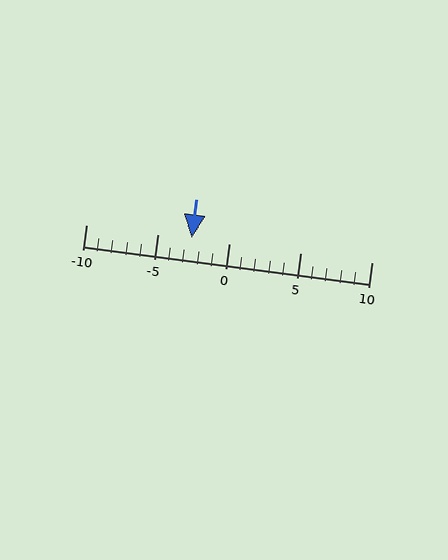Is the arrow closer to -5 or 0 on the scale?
The arrow is closer to -5.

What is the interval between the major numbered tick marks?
The major tick marks are spaced 5 units apart.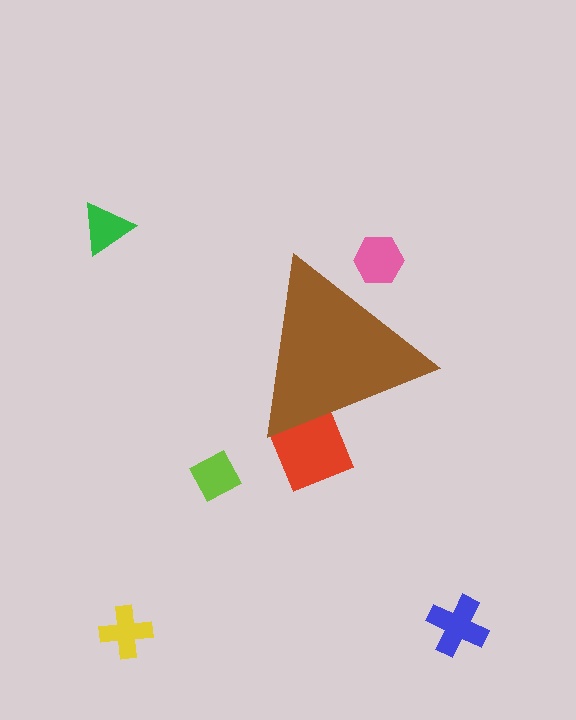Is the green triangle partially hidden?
No, the green triangle is fully visible.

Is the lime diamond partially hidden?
No, the lime diamond is fully visible.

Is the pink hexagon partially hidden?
Yes, the pink hexagon is partially hidden behind the brown triangle.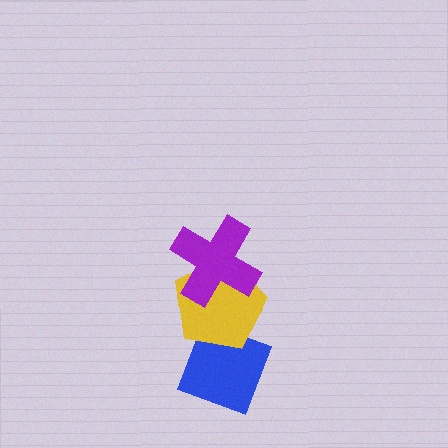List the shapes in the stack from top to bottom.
From top to bottom: the purple cross, the yellow pentagon, the blue diamond.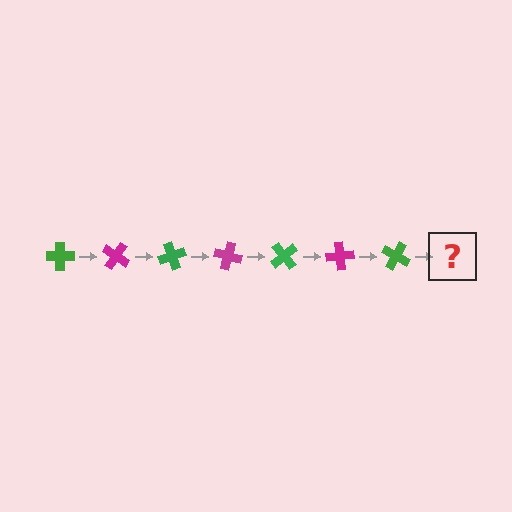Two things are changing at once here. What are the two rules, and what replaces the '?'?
The two rules are that it rotates 35 degrees each step and the color cycles through green and magenta. The '?' should be a magenta cross, rotated 245 degrees from the start.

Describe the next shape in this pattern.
It should be a magenta cross, rotated 245 degrees from the start.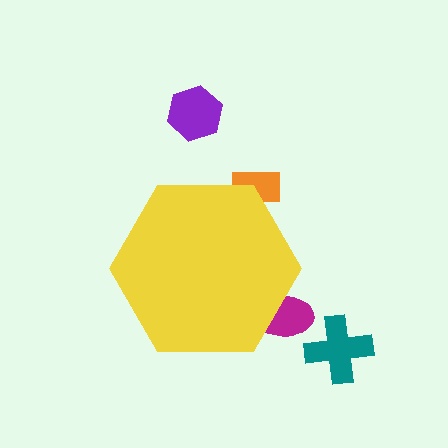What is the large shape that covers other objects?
A yellow hexagon.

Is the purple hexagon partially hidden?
No, the purple hexagon is fully visible.